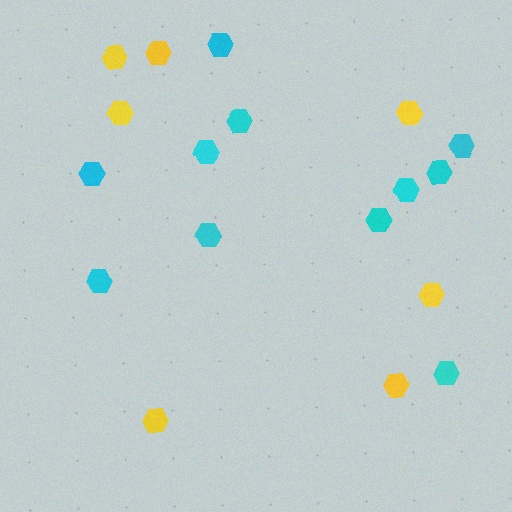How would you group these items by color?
There are 2 groups: one group of yellow hexagons (7) and one group of cyan hexagons (11).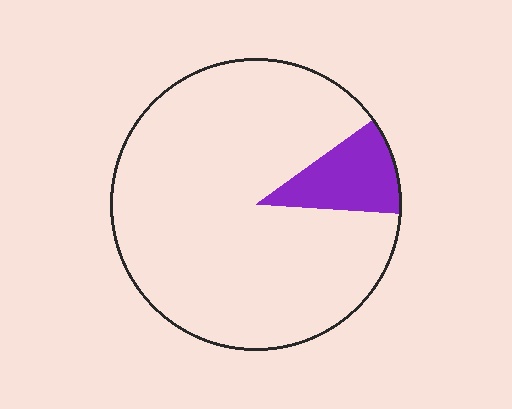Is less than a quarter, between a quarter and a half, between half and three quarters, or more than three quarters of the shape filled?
Less than a quarter.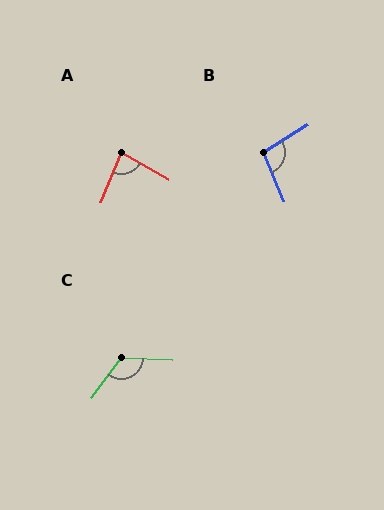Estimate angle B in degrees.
Approximately 99 degrees.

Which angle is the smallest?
A, at approximately 82 degrees.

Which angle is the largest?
C, at approximately 124 degrees.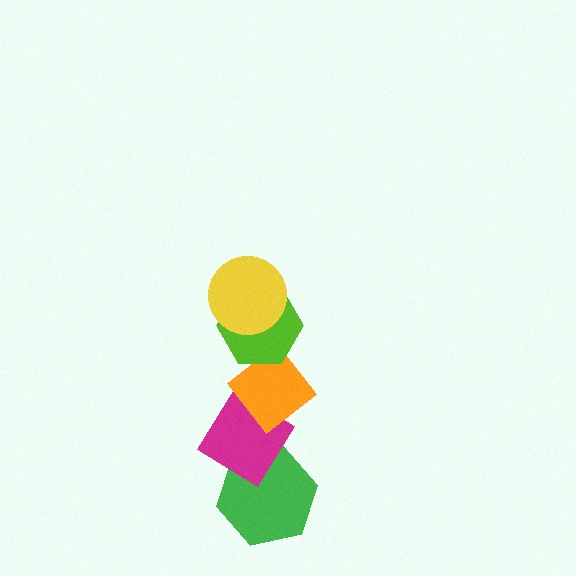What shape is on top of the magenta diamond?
The orange diamond is on top of the magenta diamond.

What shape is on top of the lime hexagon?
The yellow circle is on top of the lime hexagon.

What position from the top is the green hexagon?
The green hexagon is 5th from the top.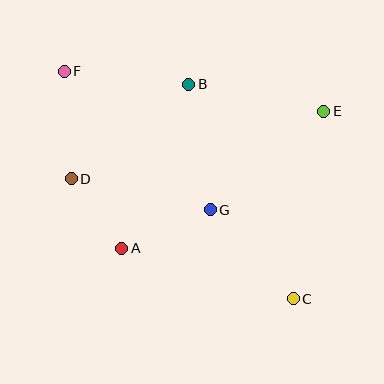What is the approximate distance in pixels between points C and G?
The distance between C and G is approximately 122 pixels.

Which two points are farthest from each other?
Points C and F are farthest from each other.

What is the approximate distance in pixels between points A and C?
The distance between A and C is approximately 179 pixels.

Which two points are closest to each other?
Points A and D are closest to each other.